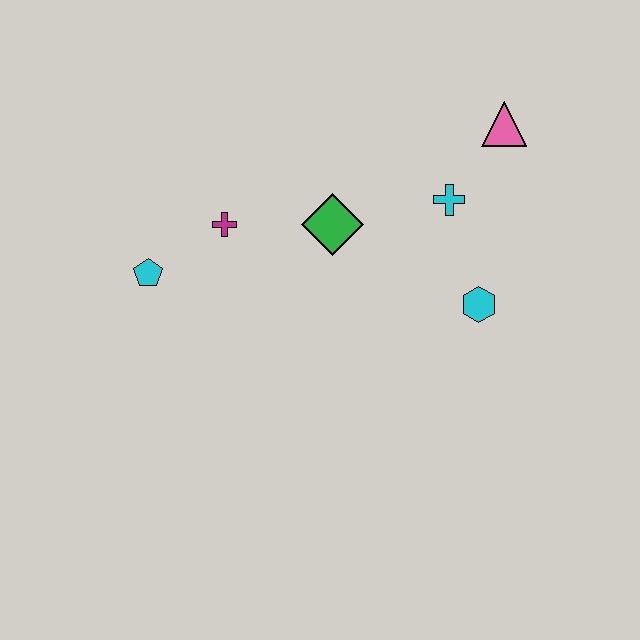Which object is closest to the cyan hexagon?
The cyan cross is closest to the cyan hexagon.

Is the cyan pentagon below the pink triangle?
Yes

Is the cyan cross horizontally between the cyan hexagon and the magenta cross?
Yes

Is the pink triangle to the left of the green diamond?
No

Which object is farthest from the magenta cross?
The pink triangle is farthest from the magenta cross.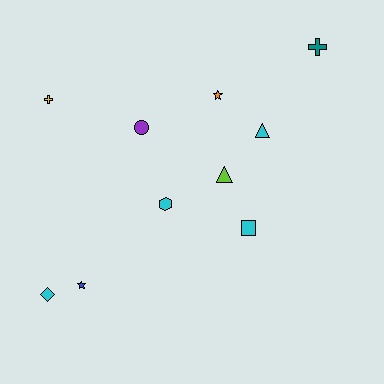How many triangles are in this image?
There are 2 triangles.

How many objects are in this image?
There are 10 objects.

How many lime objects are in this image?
There is 1 lime object.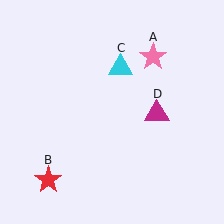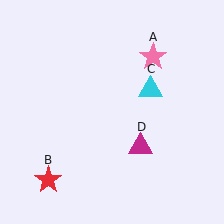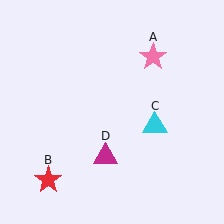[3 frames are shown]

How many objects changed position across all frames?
2 objects changed position: cyan triangle (object C), magenta triangle (object D).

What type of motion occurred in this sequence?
The cyan triangle (object C), magenta triangle (object D) rotated clockwise around the center of the scene.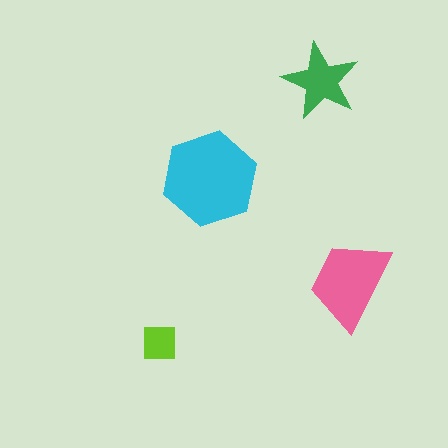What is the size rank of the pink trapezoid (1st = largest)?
2nd.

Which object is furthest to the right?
The pink trapezoid is rightmost.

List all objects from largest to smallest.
The cyan hexagon, the pink trapezoid, the green star, the lime square.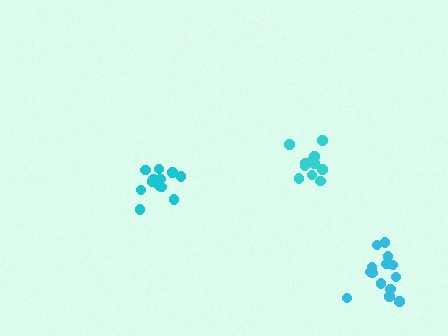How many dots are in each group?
Group 1: 12 dots, Group 2: 15 dots, Group 3: 11 dots (38 total).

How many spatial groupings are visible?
There are 3 spatial groupings.